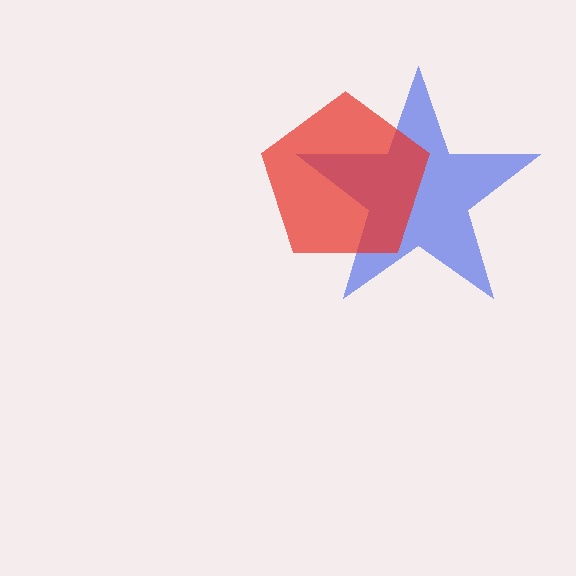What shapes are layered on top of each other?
The layered shapes are: a blue star, a red pentagon.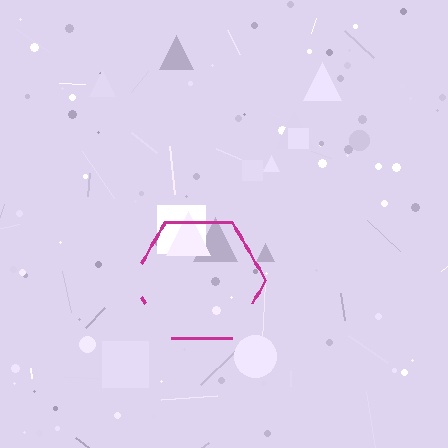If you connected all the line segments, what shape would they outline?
They would outline a hexagon.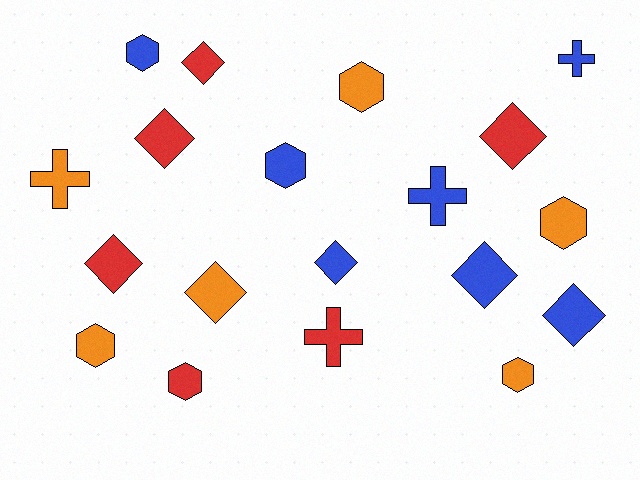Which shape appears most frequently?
Diamond, with 8 objects.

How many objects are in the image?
There are 19 objects.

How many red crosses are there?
There is 1 red cross.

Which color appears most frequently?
Blue, with 7 objects.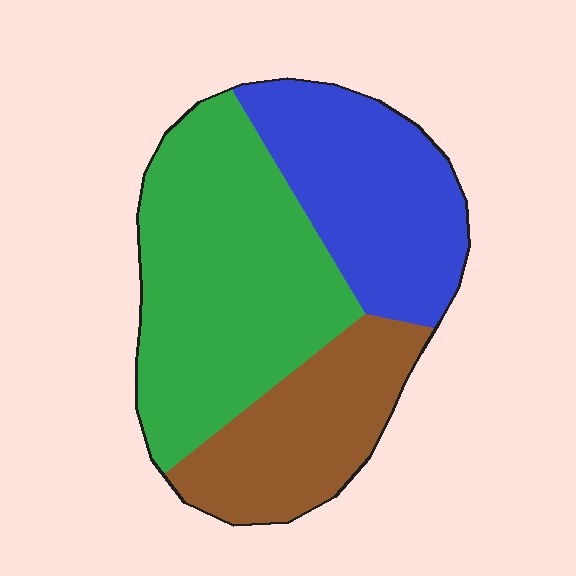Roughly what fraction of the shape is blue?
Blue takes up between a quarter and a half of the shape.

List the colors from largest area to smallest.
From largest to smallest: green, blue, brown.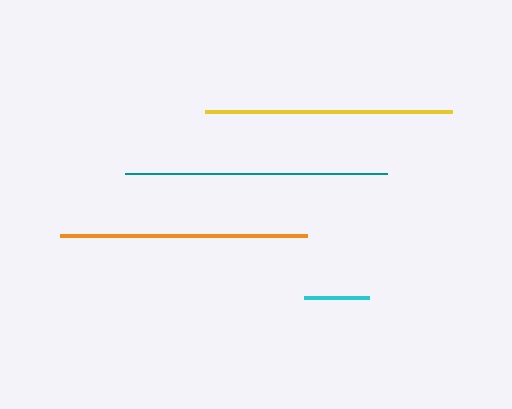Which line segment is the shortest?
The cyan line is the shortest at approximately 65 pixels.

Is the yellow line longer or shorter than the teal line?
The teal line is longer than the yellow line.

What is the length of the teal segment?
The teal segment is approximately 262 pixels long.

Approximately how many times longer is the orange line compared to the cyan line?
The orange line is approximately 3.8 times the length of the cyan line.